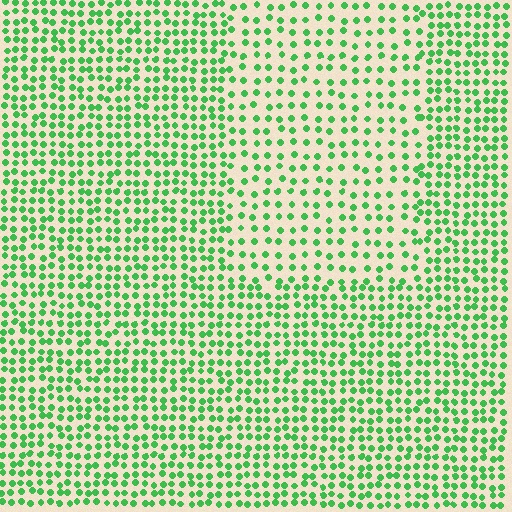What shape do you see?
I see a rectangle.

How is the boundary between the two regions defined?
The boundary is defined by a change in element density (approximately 1.7x ratio). All elements are the same color, size, and shape.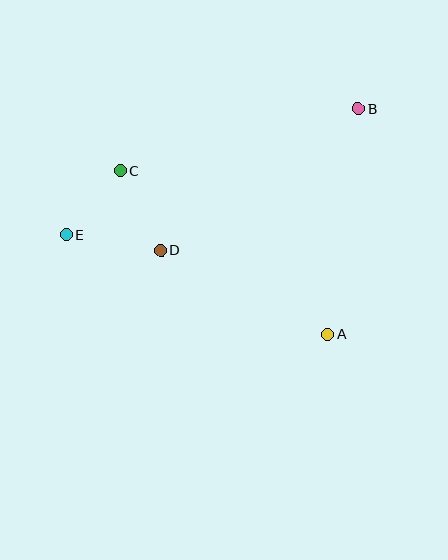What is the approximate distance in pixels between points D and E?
The distance between D and E is approximately 96 pixels.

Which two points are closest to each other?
Points C and E are closest to each other.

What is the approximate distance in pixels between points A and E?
The distance between A and E is approximately 279 pixels.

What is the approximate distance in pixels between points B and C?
The distance between B and C is approximately 246 pixels.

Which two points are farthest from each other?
Points B and E are farthest from each other.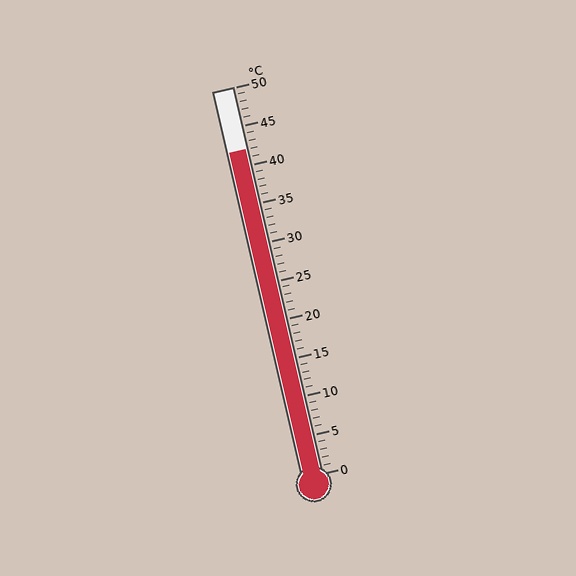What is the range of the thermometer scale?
The thermometer scale ranges from 0°C to 50°C.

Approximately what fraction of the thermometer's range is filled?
The thermometer is filled to approximately 85% of its range.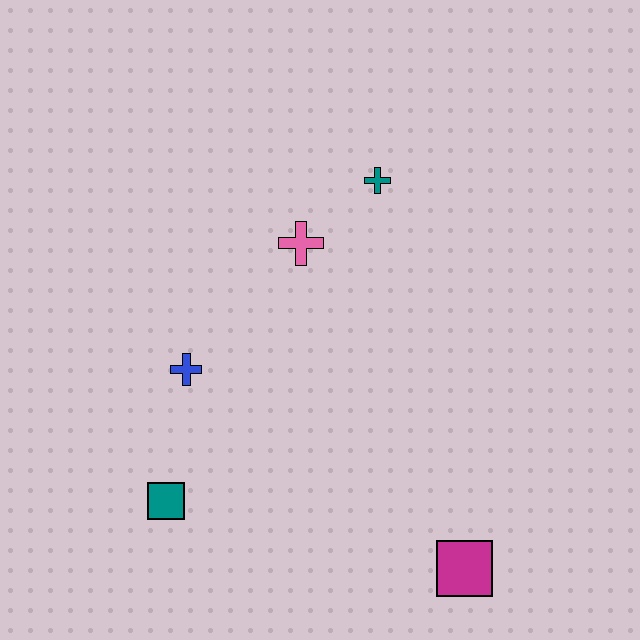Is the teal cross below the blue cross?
No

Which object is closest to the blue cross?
The teal square is closest to the blue cross.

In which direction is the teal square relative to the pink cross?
The teal square is below the pink cross.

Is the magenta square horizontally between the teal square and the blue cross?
No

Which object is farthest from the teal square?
The teal cross is farthest from the teal square.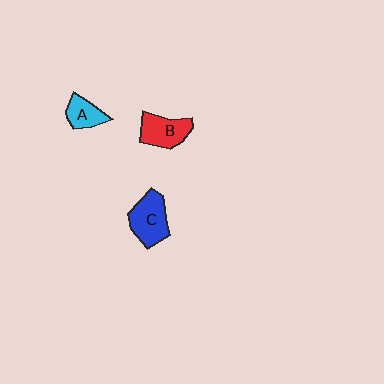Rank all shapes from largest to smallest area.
From largest to smallest: C (blue), B (red), A (cyan).